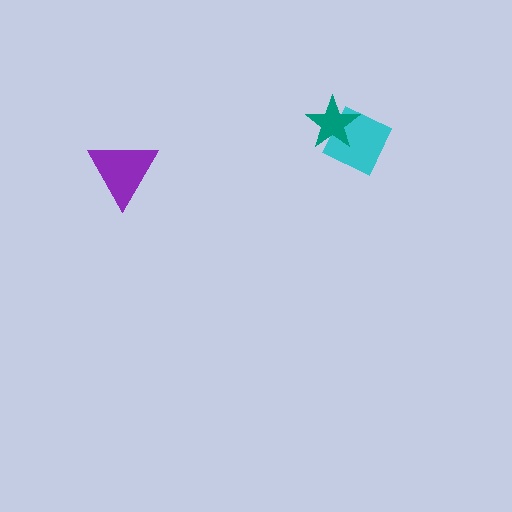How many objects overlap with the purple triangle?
0 objects overlap with the purple triangle.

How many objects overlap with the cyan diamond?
1 object overlaps with the cyan diamond.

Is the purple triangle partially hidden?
No, no other shape covers it.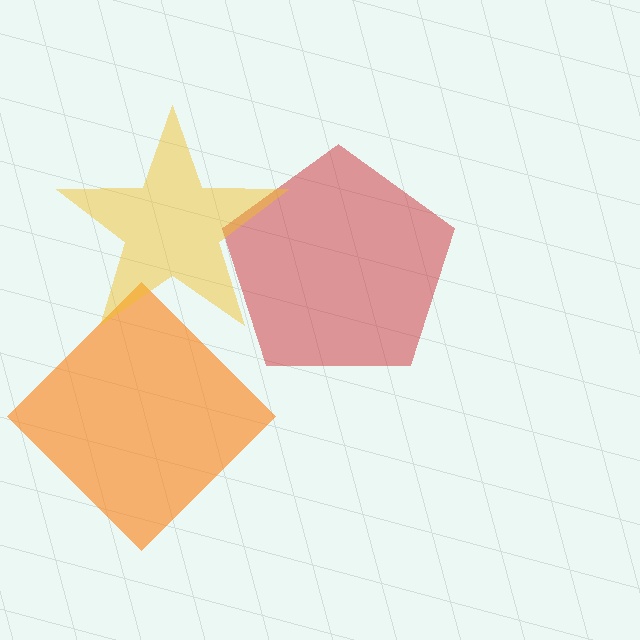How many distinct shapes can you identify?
There are 3 distinct shapes: an orange diamond, a red pentagon, a yellow star.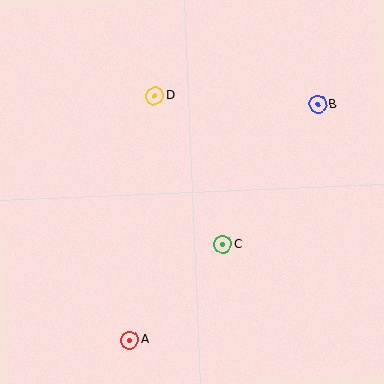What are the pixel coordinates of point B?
Point B is at (318, 104).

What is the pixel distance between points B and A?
The distance between B and A is 302 pixels.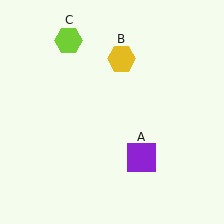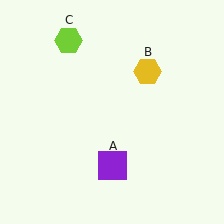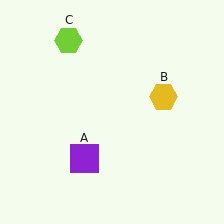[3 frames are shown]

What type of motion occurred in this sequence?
The purple square (object A), yellow hexagon (object B) rotated clockwise around the center of the scene.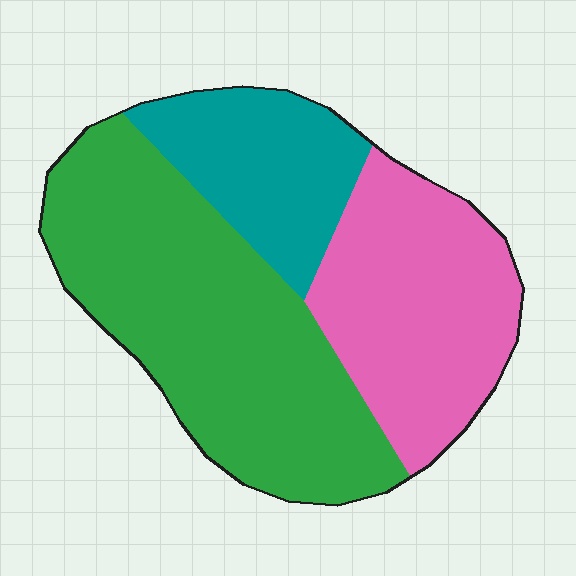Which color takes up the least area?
Teal, at roughly 20%.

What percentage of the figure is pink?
Pink takes up between a quarter and a half of the figure.